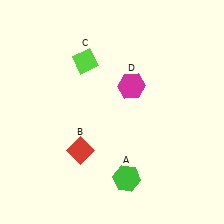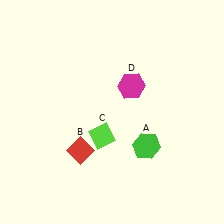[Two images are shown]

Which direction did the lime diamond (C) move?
The lime diamond (C) moved down.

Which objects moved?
The objects that moved are: the green hexagon (A), the lime diamond (C).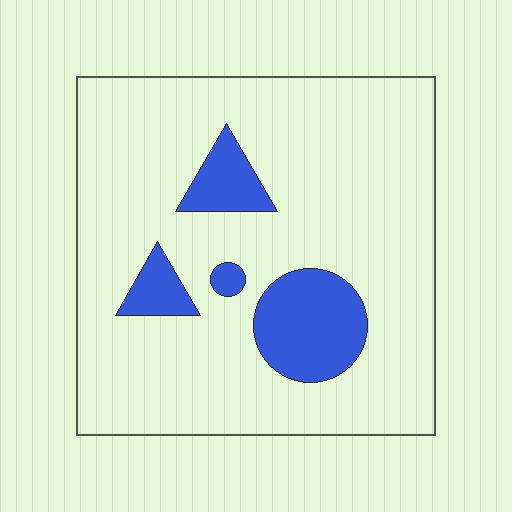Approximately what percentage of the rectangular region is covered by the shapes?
Approximately 15%.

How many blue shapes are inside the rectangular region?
4.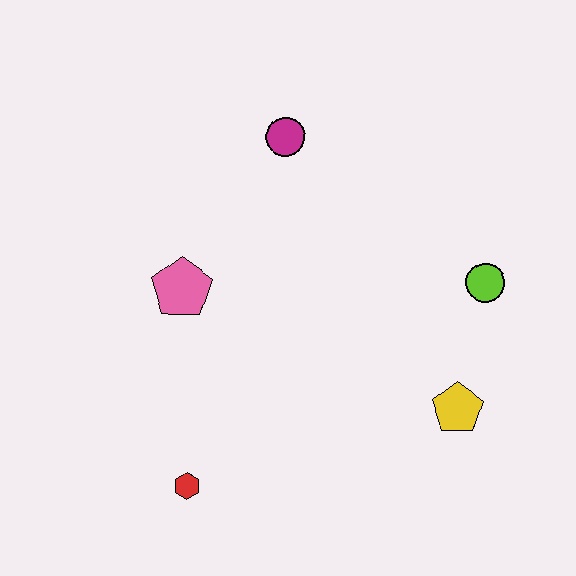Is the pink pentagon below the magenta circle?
Yes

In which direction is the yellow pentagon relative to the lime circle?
The yellow pentagon is below the lime circle.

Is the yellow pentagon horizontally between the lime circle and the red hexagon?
Yes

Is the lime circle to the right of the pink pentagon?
Yes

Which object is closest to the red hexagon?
The pink pentagon is closest to the red hexagon.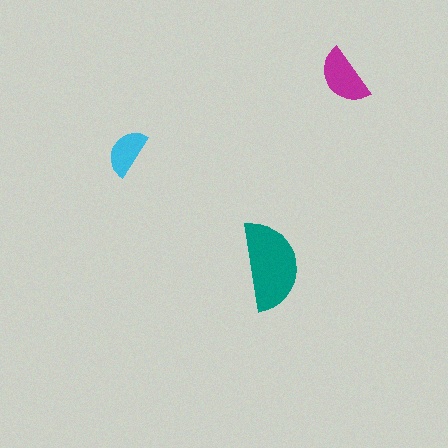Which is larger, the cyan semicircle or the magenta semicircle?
The magenta one.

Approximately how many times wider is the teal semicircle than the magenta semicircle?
About 1.5 times wider.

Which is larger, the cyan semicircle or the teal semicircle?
The teal one.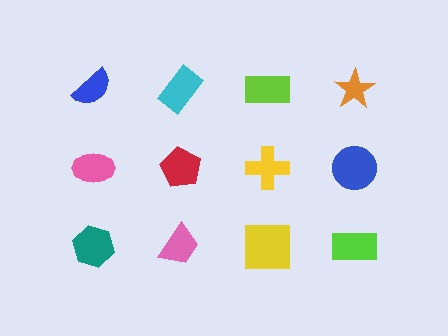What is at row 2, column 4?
A blue circle.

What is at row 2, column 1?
A pink ellipse.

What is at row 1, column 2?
A cyan rectangle.